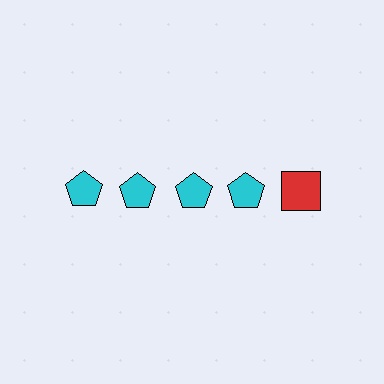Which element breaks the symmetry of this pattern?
The red square in the top row, rightmost column breaks the symmetry. All other shapes are cyan pentagons.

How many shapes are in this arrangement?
There are 5 shapes arranged in a grid pattern.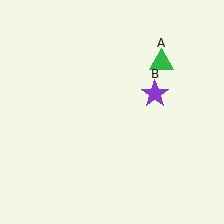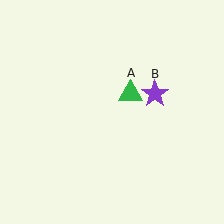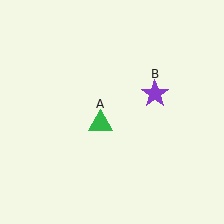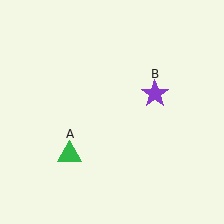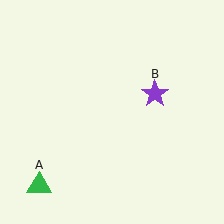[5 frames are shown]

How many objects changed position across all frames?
1 object changed position: green triangle (object A).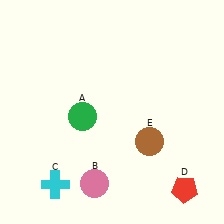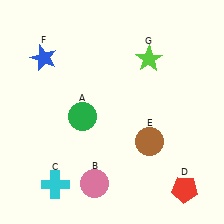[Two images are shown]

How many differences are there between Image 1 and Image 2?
There are 2 differences between the two images.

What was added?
A blue star (F), a lime star (G) were added in Image 2.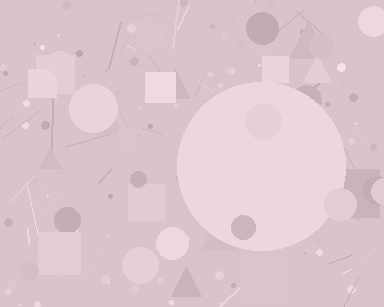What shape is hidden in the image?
A circle is hidden in the image.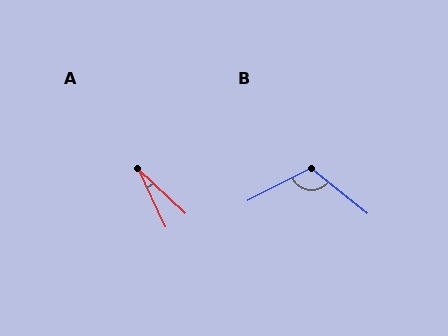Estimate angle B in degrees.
Approximately 114 degrees.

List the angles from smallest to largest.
A (22°), B (114°).